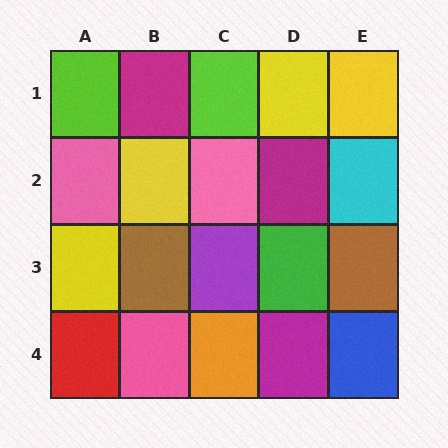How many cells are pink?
3 cells are pink.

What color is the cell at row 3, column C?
Purple.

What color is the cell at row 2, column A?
Pink.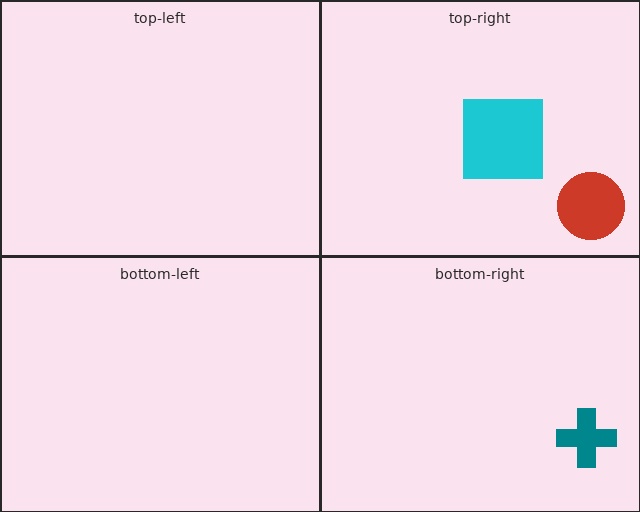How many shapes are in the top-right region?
2.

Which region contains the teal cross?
The bottom-right region.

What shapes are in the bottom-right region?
The teal cross.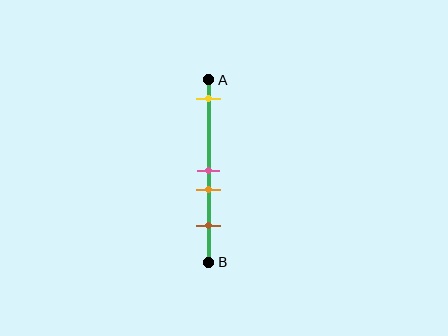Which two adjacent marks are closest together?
The pink and orange marks are the closest adjacent pair.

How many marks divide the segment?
There are 4 marks dividing the segment.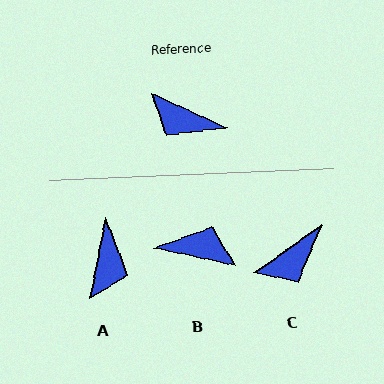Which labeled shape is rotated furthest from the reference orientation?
B, about 168 degrees away.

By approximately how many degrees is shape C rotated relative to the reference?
Approximately 60 degrees counter-clockwise.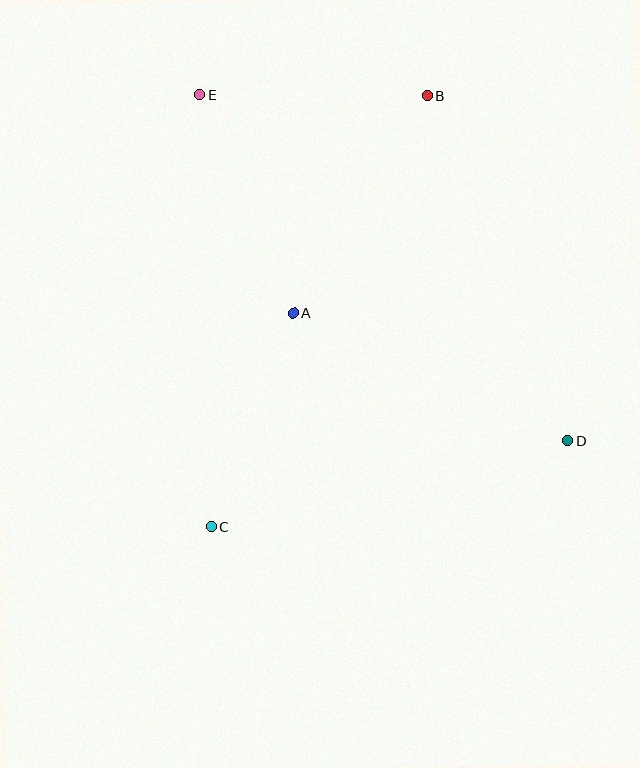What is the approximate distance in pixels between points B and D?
The distance between B and D is approximately 373 pixels.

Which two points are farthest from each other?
Points D and E are farthest from each other.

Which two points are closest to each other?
Points B and E are closest to each other.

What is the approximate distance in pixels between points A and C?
The distance between A and C is approximately 228 pixels.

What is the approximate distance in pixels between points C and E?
The distance between C and E is approximately 432 pixels.